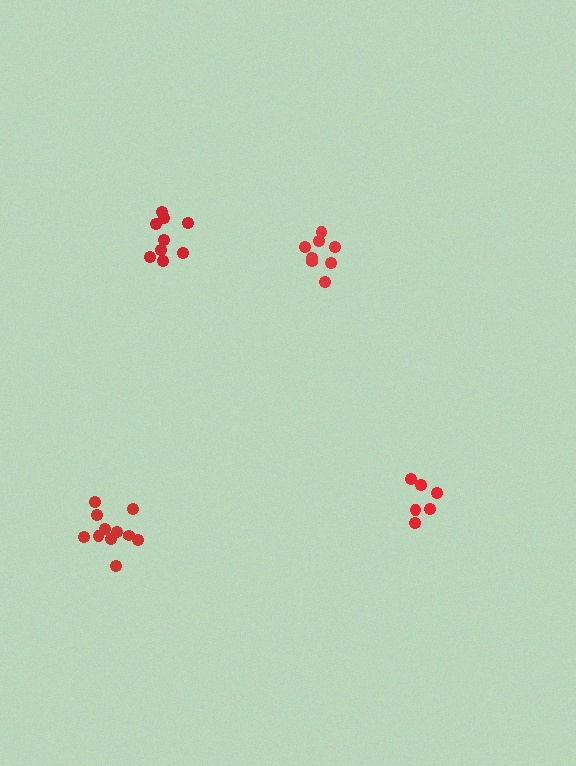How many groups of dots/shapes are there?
There are 4 groups.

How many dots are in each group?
Group 1: 6 dots, Group 2: 9 dots, Group 3: 11 dots, Group 4: 8 dots (34 total).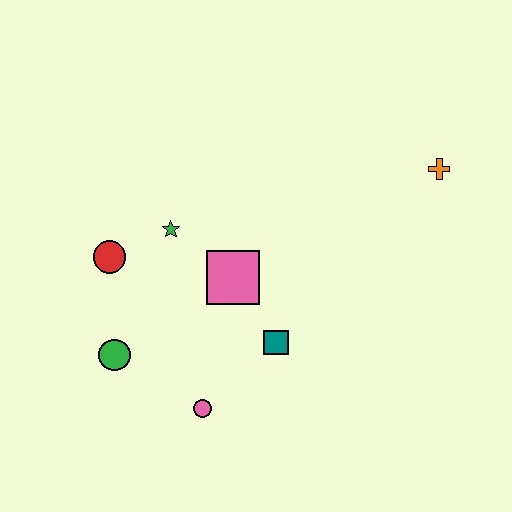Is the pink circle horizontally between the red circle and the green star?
No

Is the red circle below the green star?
Yes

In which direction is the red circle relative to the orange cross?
The red circle is to the left of the orange cross.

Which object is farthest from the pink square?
The orange cross is farthest from the pink square.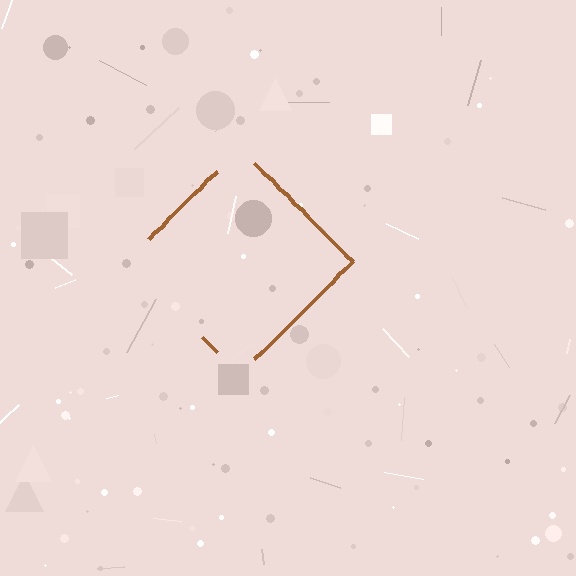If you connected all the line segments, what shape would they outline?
They would outline a diamond.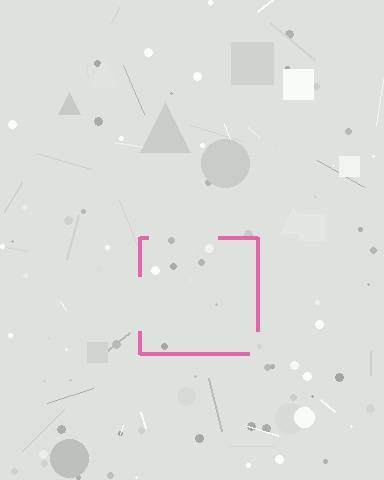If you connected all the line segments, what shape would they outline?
They would outline a square.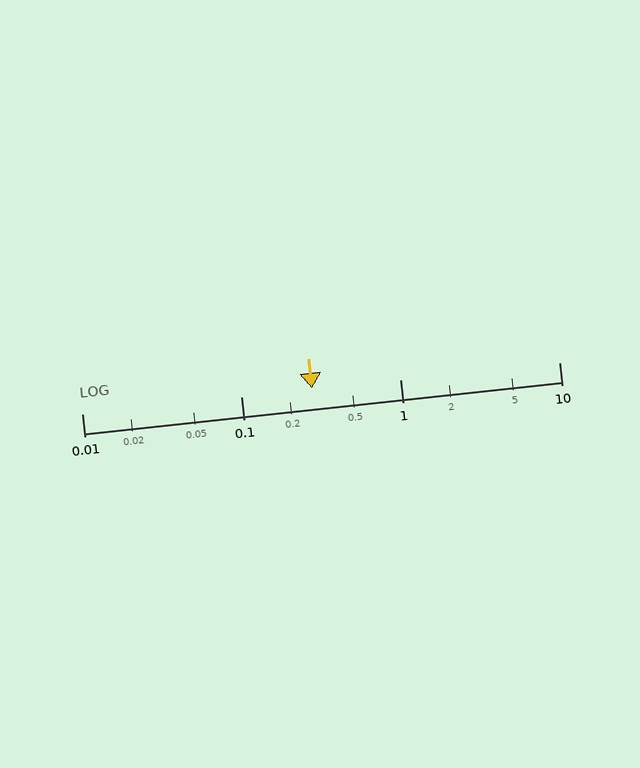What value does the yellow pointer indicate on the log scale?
The pointer indicates approximately 0.28.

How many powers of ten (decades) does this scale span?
The scale spans 3 decades, from 0.01 to 10.